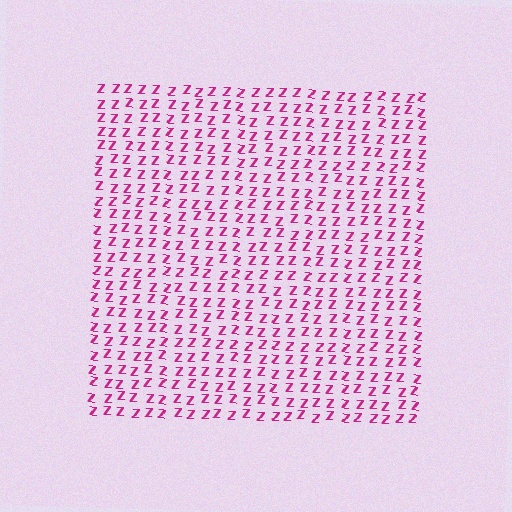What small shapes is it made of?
It is made of small letter Z's.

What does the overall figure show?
The overall figure shows a square.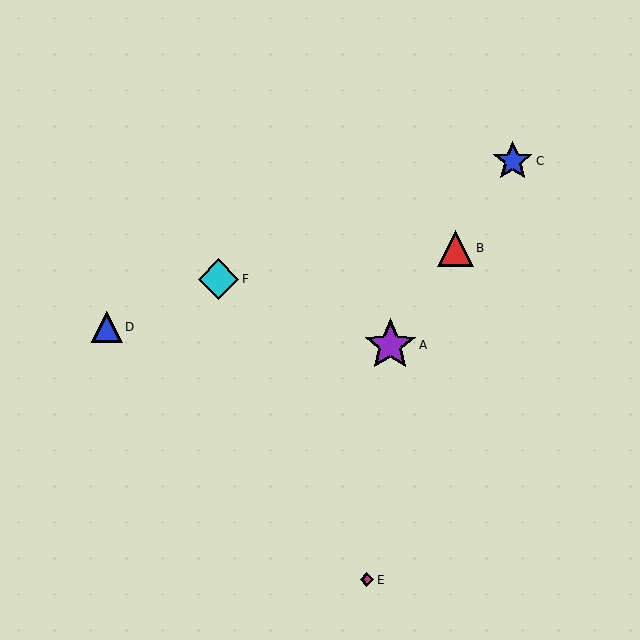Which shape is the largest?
The purple star (labeled A) is the largest.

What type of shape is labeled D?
Shape D is a blue triangle.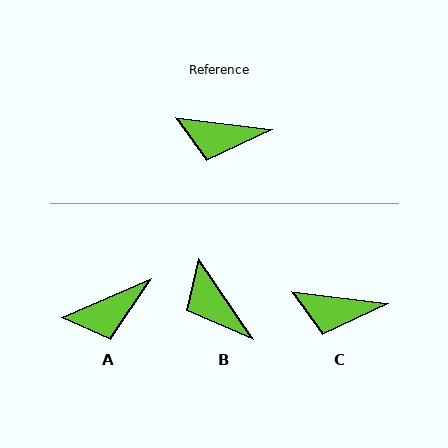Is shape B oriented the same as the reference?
No, it is off by about 49 degrees.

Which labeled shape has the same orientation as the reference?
C.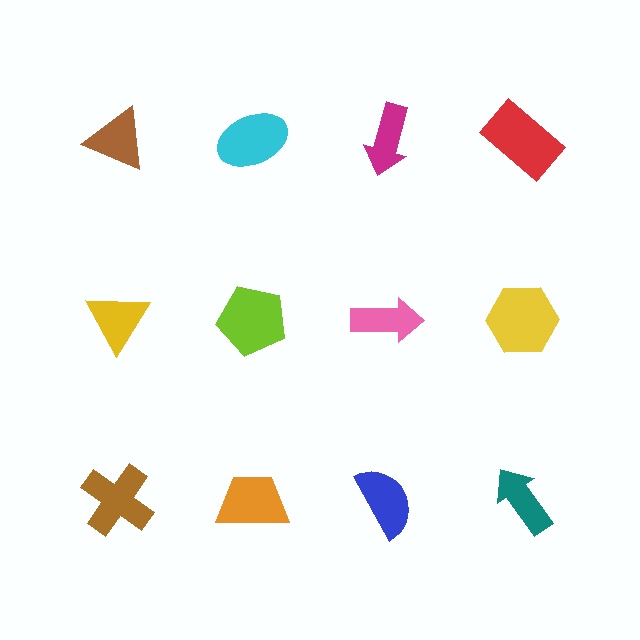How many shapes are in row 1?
4 shapes.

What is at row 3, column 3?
A blue semicircle.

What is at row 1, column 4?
A red rectangle.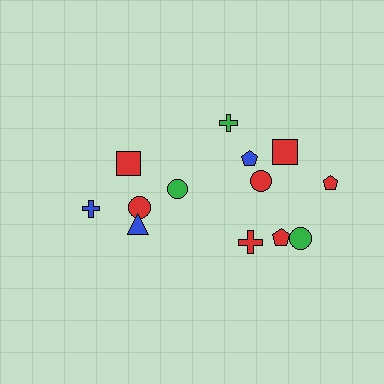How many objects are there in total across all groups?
There are 13 objects.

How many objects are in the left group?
There are 5 objects.